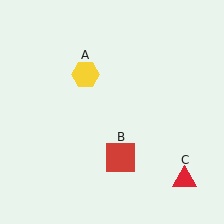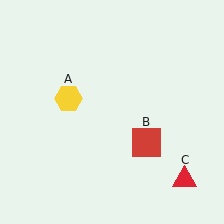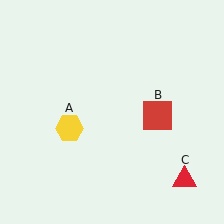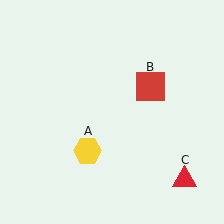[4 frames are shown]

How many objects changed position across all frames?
2 objects changed position: yellow hexagon (object A), red square (object B).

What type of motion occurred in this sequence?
The yellow hexagon (object A), red square (object B) rotated counterclockwise around the center of the scene.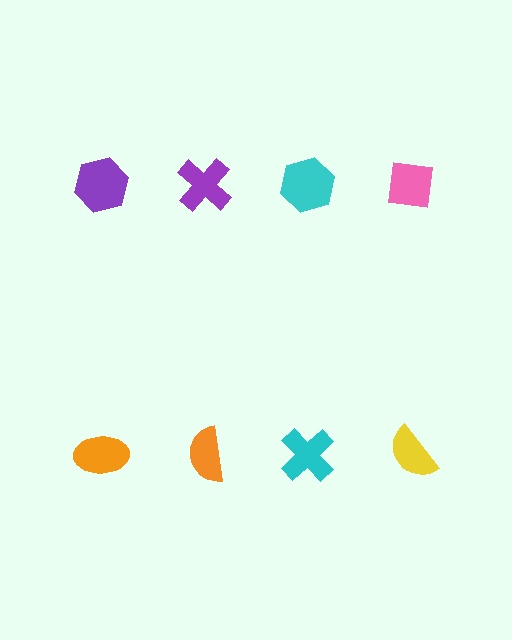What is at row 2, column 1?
An orange ellipse.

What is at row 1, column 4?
A pink square.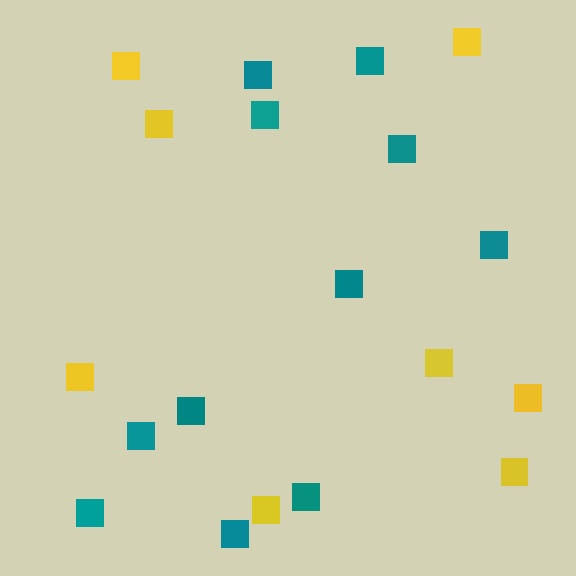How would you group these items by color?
There are 2 groups: one group of yellow squares (8) and one group of teal squares (11).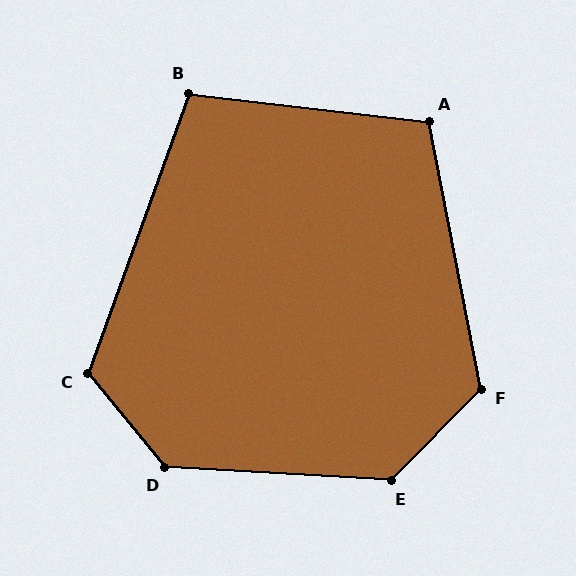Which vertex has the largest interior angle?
D, at approximately 133 degrees.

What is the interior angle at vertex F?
Approximately 124 degrees (obtuse).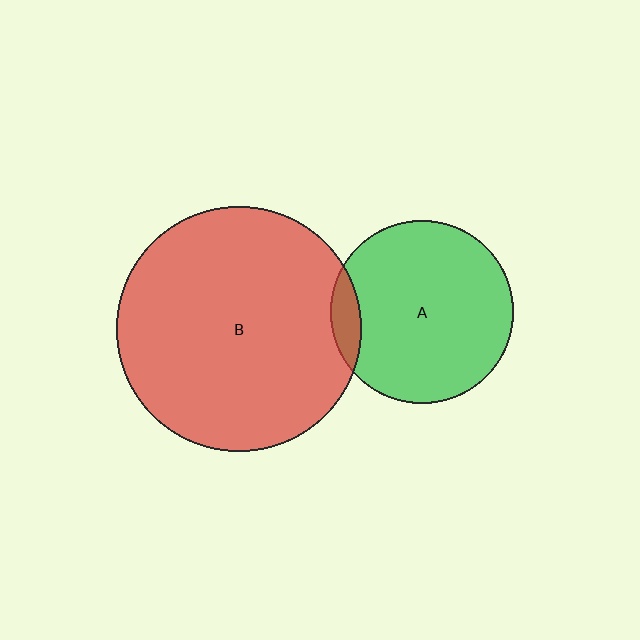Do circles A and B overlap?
Yes.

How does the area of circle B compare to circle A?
Approximately 1.8 times.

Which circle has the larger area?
Circle B (red).